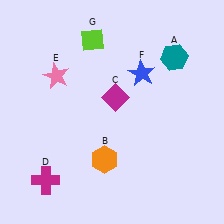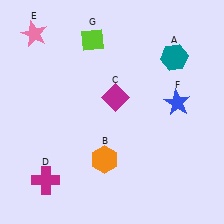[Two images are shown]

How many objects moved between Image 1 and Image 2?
2 objects moved between the two images.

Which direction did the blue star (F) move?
The blue star (F) moved right.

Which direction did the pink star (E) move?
The pink star (E) moved up.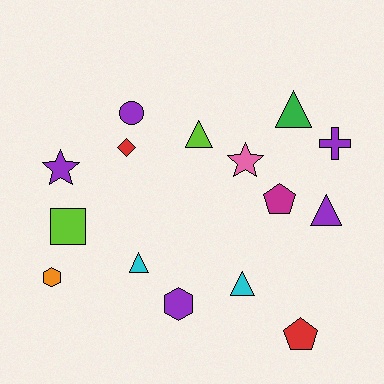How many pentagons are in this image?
There are 2 pentagons.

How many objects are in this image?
There are 15 objects.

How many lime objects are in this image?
There are 2 lime objects.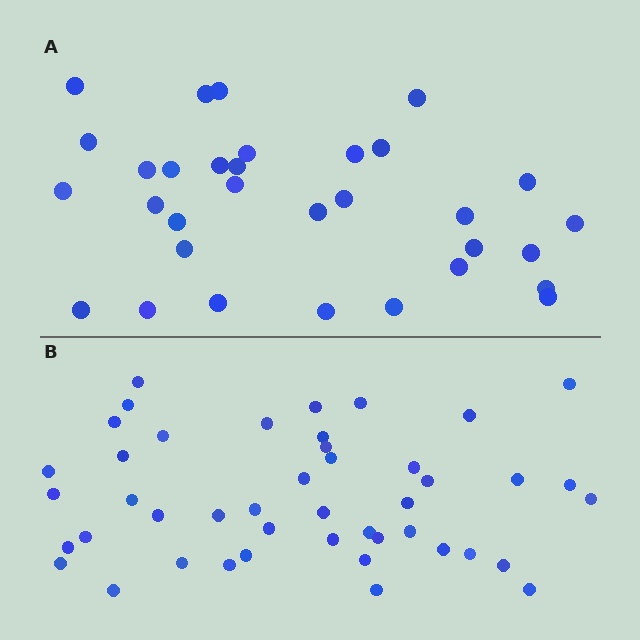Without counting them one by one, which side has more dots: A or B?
Region B (the bottom region) has more dots.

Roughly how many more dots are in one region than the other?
Region B has approximately 15 more dots than region A.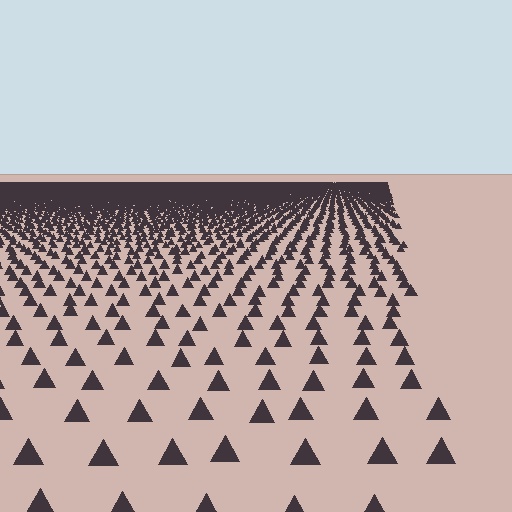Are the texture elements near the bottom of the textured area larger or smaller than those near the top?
Larger. Near the bottom, elements are closer to the viewer and appear at a bigger on-screen size.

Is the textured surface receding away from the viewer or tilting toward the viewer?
The surface is receding away from the viewer. Texture elements get smaller and denser toward the top.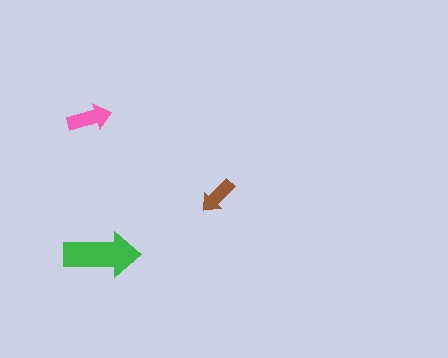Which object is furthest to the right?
The brown arrow is rightmost.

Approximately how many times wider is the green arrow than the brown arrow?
About 2 times wider.